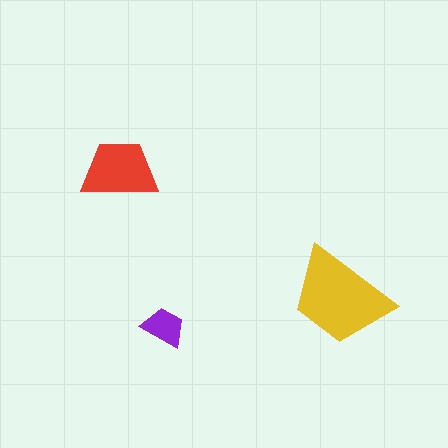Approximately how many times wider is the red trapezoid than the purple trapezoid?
About 1.5 times wider.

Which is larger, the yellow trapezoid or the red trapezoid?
The yellow one.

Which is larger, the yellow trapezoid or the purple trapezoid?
The yellow one.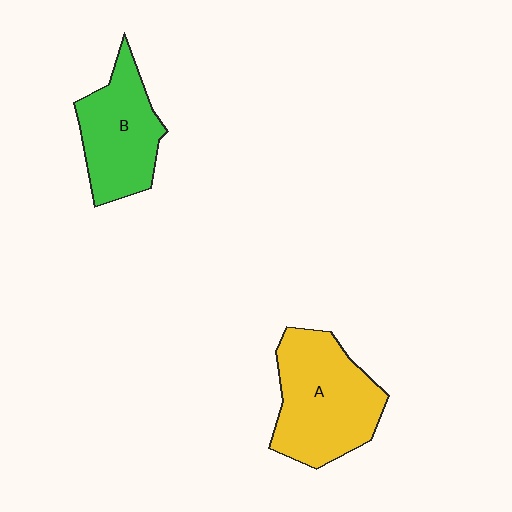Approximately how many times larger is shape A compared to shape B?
Approximately 1.3 times.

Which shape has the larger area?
Shape A (yellow).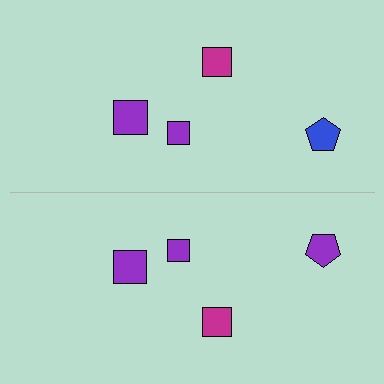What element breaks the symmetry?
The purple pentagon on the bottom side breaks the symmetry — its mirror counterpart is blue.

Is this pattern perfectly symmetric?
No, the pattern is not perfectly symmetric. The purple pentagon on the bottom side breaks the symmetry — its mirror counterpart is blue.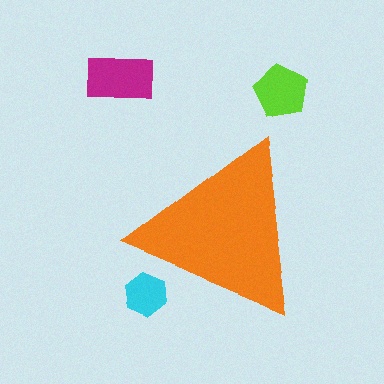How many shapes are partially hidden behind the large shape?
1 shape is partially hidden.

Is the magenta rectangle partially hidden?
No, the magenta rectangle is fully visible.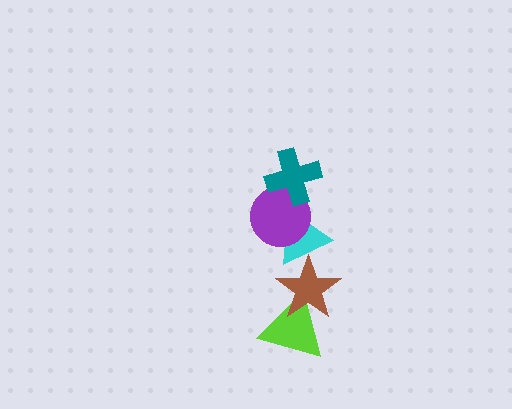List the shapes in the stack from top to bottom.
From top to bottom: the teal cross, the purple circle, the cyan triangle, the brown star, the lime triangle.